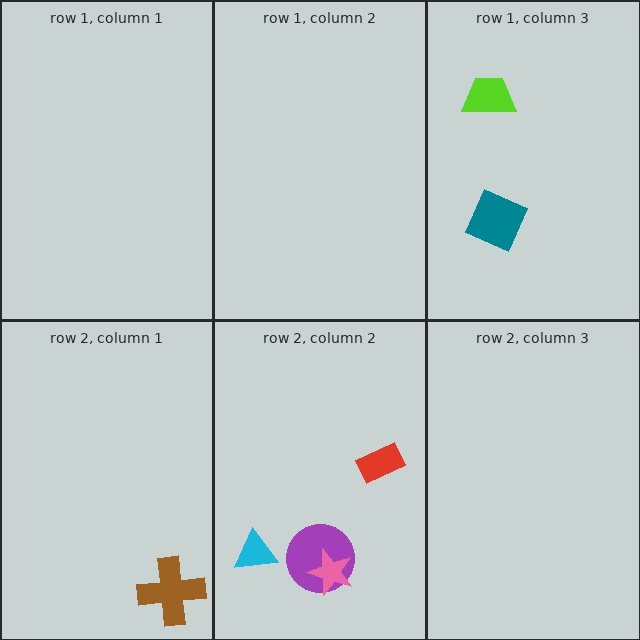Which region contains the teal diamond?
The row 1, column 3 region.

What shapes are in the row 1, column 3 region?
The lime trapezoid, the teal diamond.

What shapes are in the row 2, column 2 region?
The red rectangle, the cyan triangle, the purple circle, the pink star.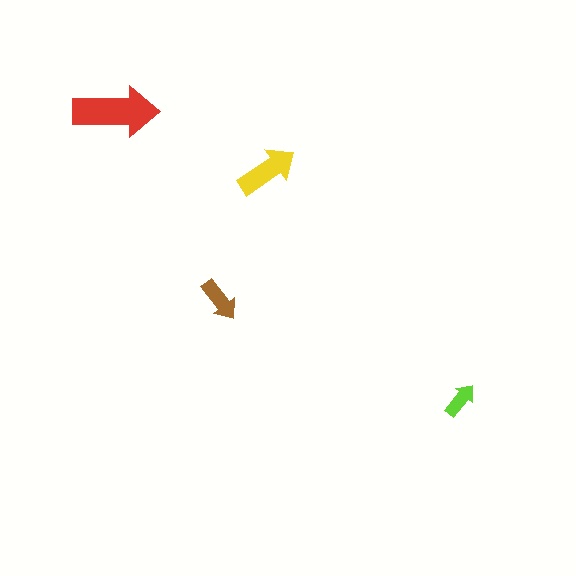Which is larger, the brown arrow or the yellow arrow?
The yellow one.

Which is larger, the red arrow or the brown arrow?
The red one.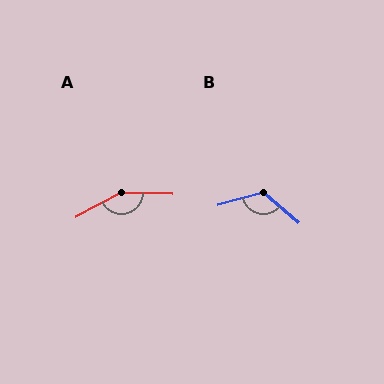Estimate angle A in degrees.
Approximately 150 degrees.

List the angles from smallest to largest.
B (125°), A (150°).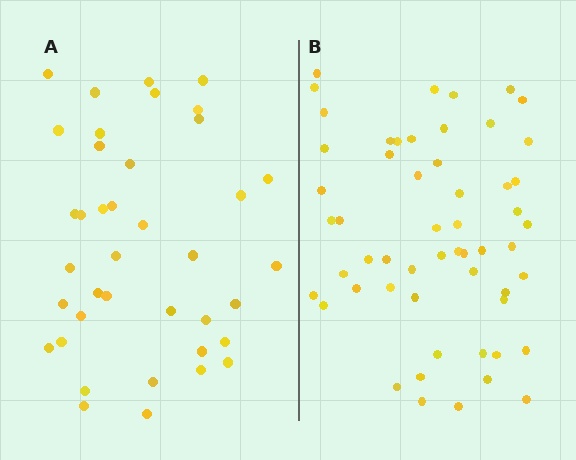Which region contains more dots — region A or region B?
Region B (the right region) has more dots.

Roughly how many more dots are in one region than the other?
Region B has approximately 15 more dots than region A.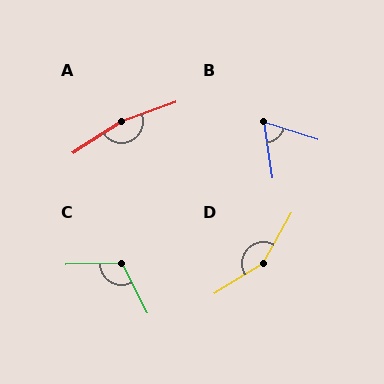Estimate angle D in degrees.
Approximately 150 degrees.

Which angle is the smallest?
B, at approximately 64 degrees.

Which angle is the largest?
A, at approximately 167 degrees.